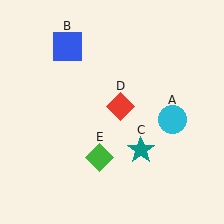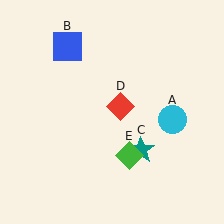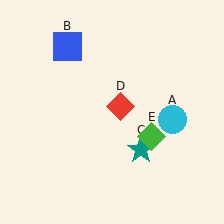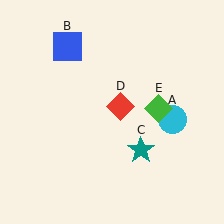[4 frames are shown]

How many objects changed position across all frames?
1 object changed position: green diamond (object E).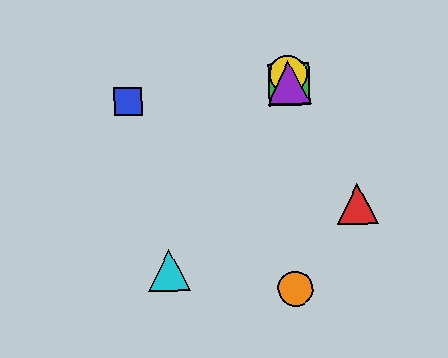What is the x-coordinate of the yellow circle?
The yellow circle is at x≈288.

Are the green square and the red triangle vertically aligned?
No, the green square is at x≈289 and the red triangle is at x≈358.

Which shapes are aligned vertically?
The green square, the yellow circle, the purple triangle, the orange circle are aligned vertically.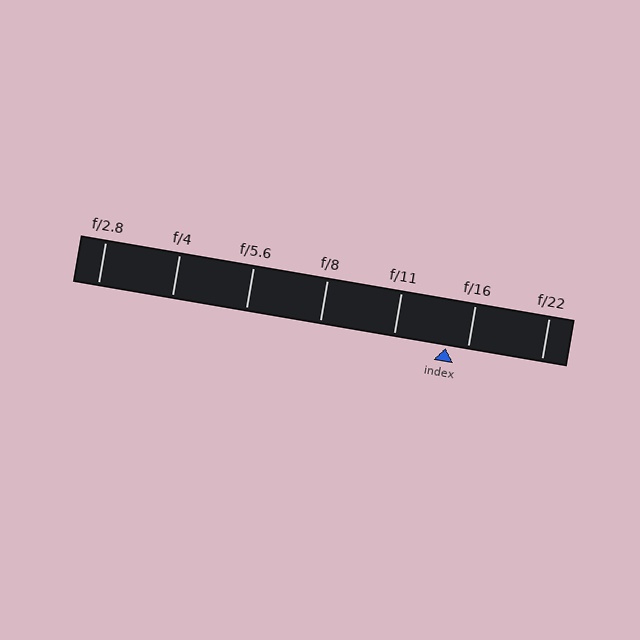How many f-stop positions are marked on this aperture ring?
There are 7 f-stop positions marked.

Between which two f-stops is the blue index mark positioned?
The index mark is between f/11 and f/16.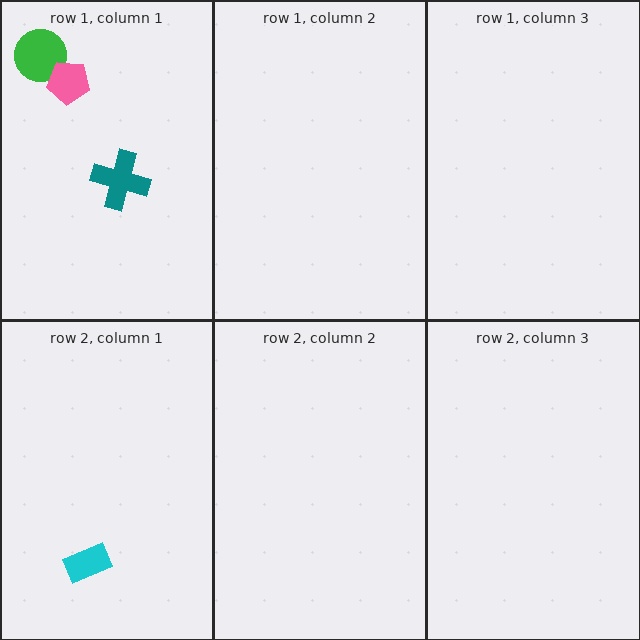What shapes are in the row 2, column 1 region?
The cyan rectangle.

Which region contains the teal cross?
The row 1, column 1 region.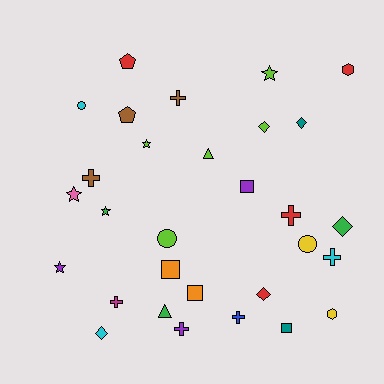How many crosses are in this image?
There are 7 crosses.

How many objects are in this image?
There are 30 objects.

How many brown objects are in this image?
There are 3 brown objects.